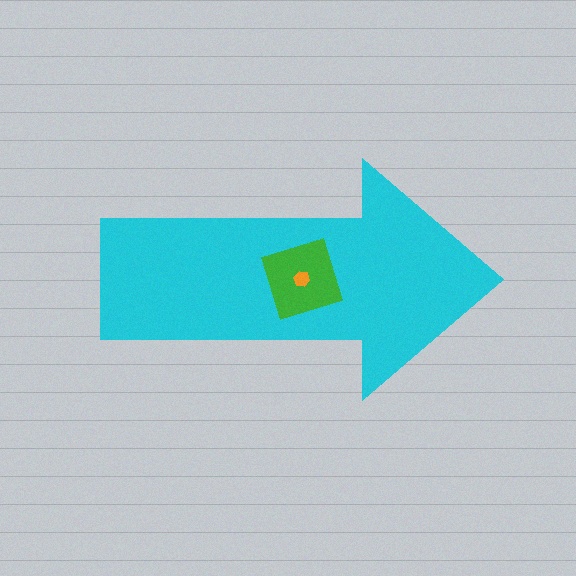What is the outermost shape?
The cyan arrow.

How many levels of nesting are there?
3.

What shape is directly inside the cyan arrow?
The green square.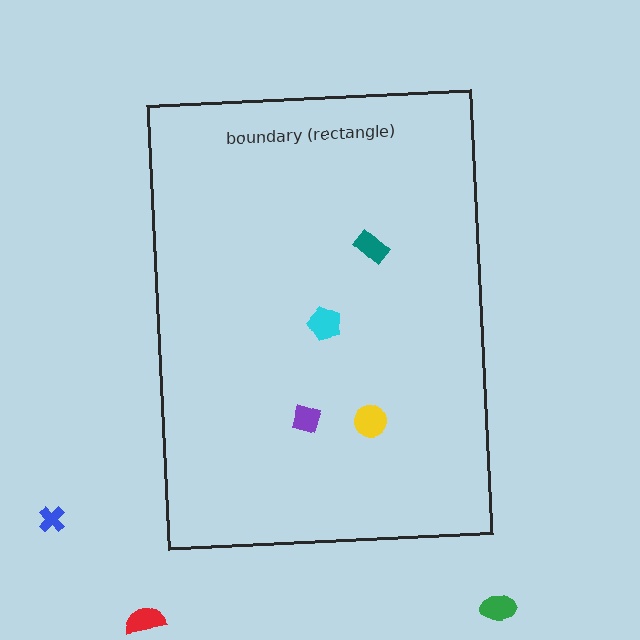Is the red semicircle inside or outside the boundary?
Outside.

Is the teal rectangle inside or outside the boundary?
Inside.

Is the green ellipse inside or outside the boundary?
Outside.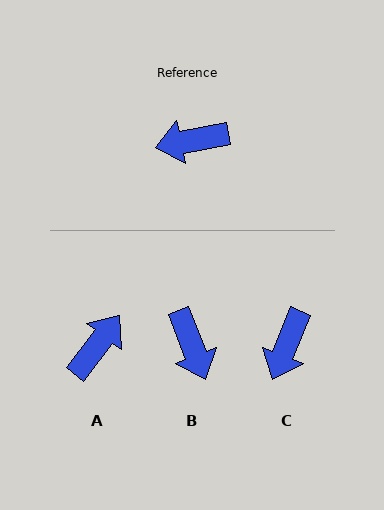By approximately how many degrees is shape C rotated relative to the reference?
Approximately 57 degrees counter-clockwise.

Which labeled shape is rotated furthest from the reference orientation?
A, about 138 degrees away.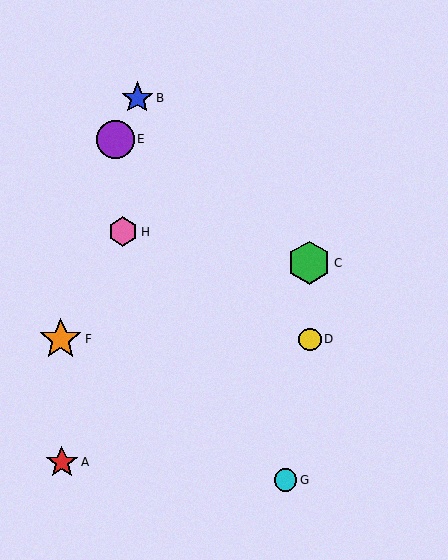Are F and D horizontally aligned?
Yes, both are at y≈339.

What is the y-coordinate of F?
Object F is at y≈339.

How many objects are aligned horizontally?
2 objects (D, F) are aligned horizontally.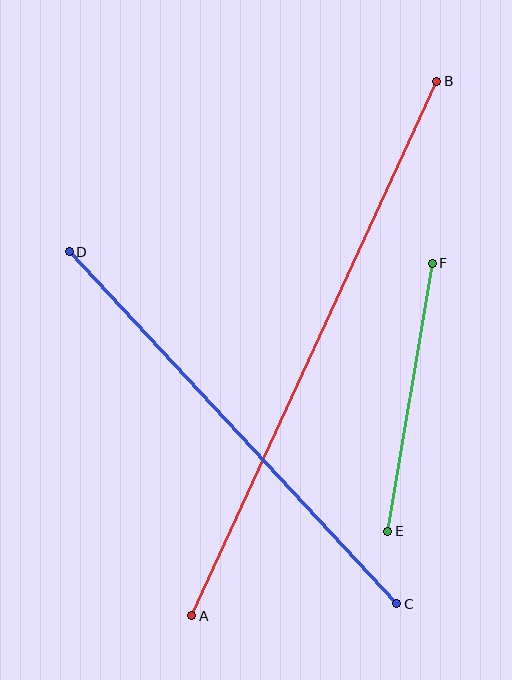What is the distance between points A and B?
The distance is approximately 588 pixels.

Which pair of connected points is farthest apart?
Points A and B are farthest apart.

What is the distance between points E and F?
The distance is approximately 271 pixels.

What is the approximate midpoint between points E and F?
The midpoint is at approximately (410, 397) pixels.